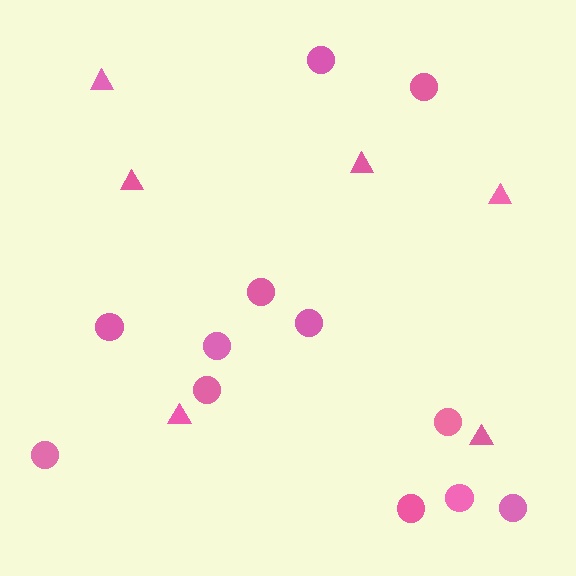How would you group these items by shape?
There are 2 groups: one group of triangles (6) and one group of circles (12).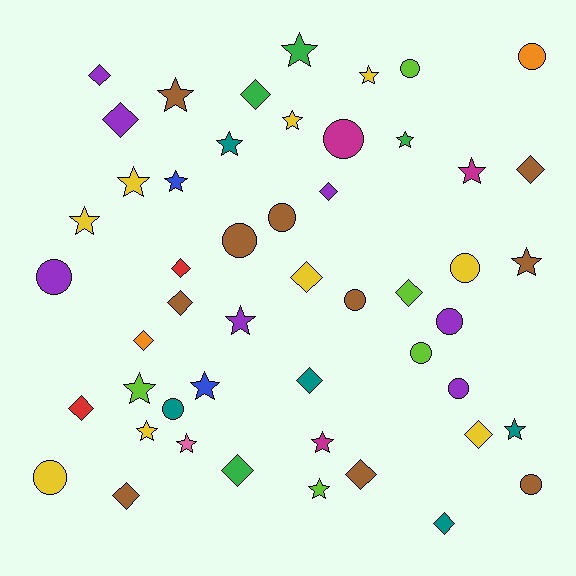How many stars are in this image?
There are 19 stars.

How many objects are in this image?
There are 50 objects.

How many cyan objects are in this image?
There are no cyan objects.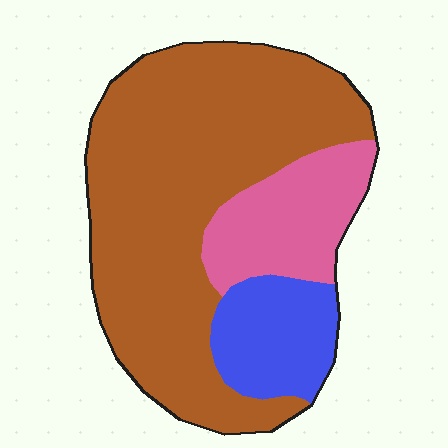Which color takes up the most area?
Brown, at roughly 65%.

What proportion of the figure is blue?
Blue takes up about one sixth (1/6) of the figure.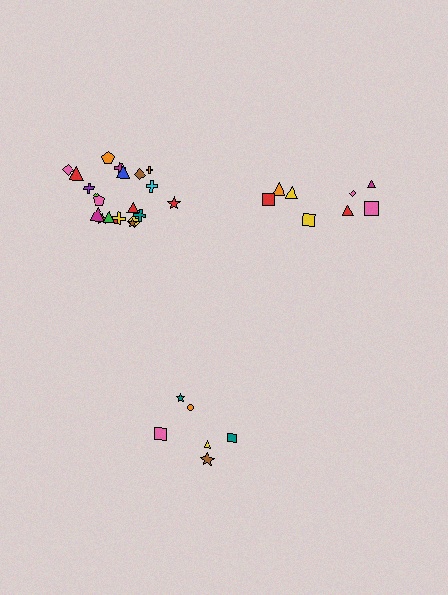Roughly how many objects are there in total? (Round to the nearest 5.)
Roughly 35 objects in total.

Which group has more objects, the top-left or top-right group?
The top-left group.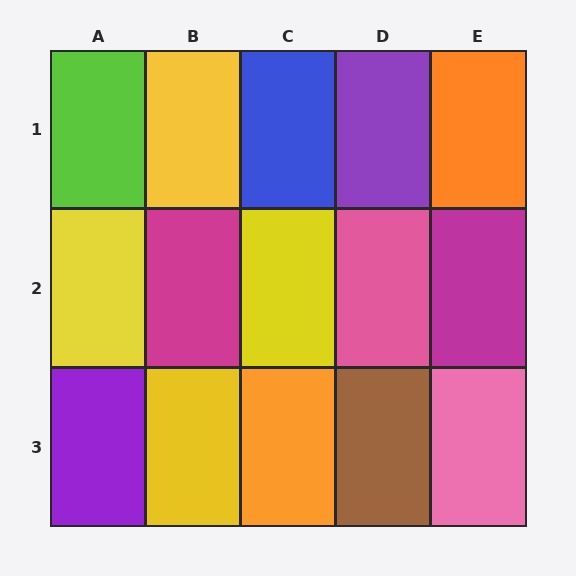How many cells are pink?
2 cells are pink.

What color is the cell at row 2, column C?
Yellow.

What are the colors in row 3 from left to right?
Purple, yellow, orange, brown, pink.